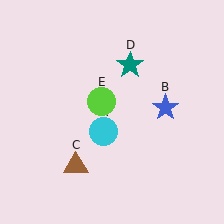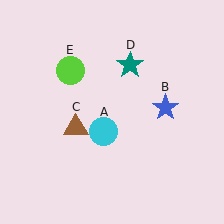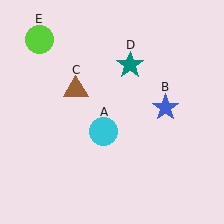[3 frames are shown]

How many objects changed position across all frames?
2 objects changed position: brown triangle (object C), lime circle (object E).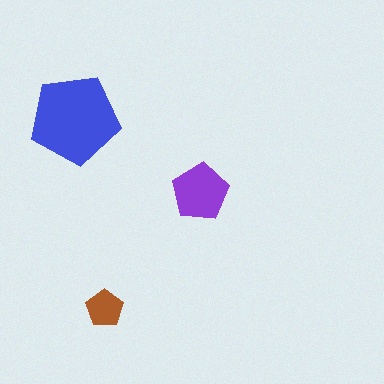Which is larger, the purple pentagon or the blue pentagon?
The blue one.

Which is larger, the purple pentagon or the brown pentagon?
The purple one.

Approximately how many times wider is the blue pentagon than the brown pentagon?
About 2.5 times wider.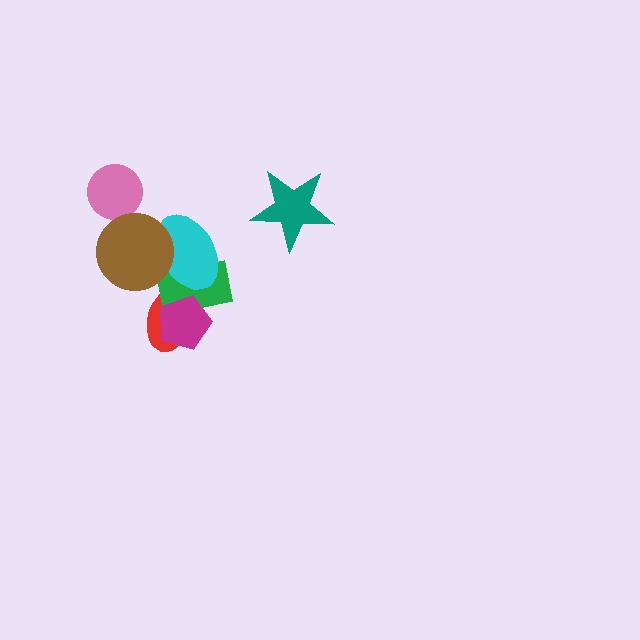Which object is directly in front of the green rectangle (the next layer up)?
The magenta pentagon is directly in front of the green rectangle.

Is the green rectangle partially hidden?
Yes, it is partially covered by another shape.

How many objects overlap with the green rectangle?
3 objects overlap with the green rectangle.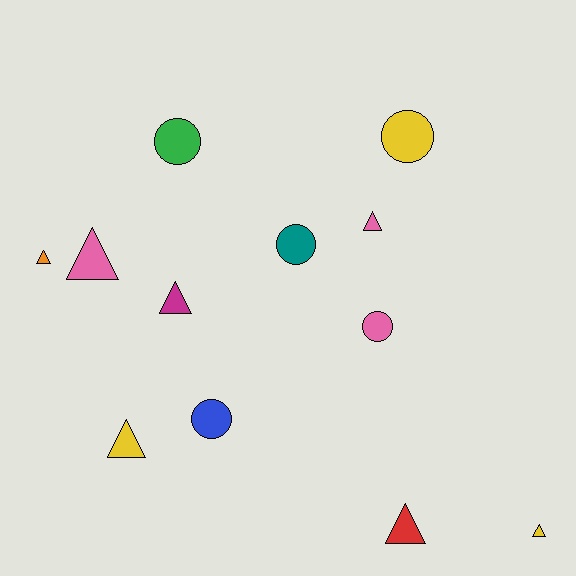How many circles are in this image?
There are 5 circles.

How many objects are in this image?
There are 12 objects.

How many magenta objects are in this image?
There is 1 magenta object.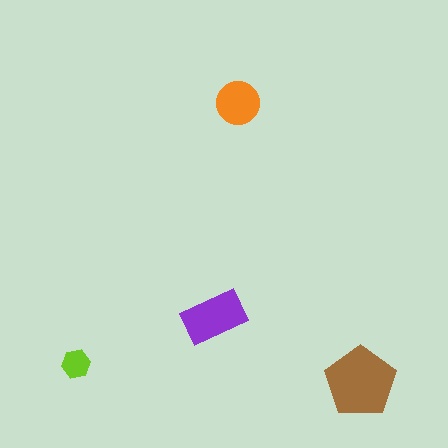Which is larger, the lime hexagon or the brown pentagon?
The brown pentagon.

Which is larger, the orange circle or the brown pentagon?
The brown pentagon.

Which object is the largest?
The brown pentagon.